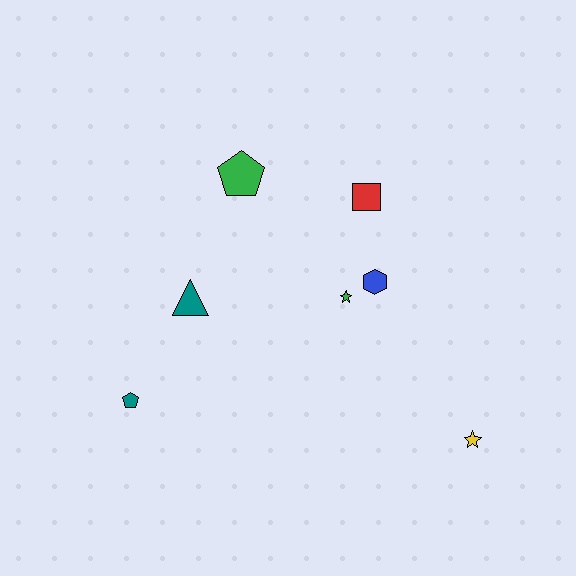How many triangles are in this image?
There is 1 triangle.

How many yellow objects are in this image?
There is 1 yellow object.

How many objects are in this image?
There are 7 objects.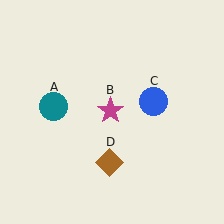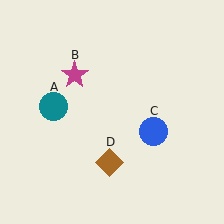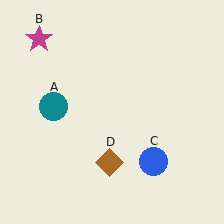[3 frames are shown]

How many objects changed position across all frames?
2 objects changed position: magenta star (object B), blue circle (object C).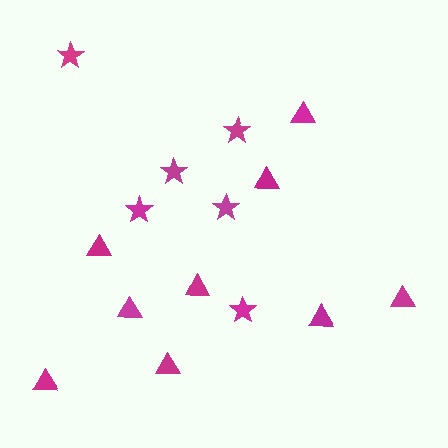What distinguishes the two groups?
There are 2 groups: one group of triangles (9) and one group of stars (6).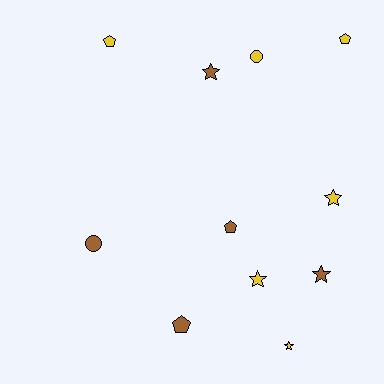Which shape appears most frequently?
Star, with 5 objects.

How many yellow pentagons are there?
There are 2 yellow pentagons.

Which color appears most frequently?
Yellow, with 6 objects.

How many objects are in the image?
There are 11 objects.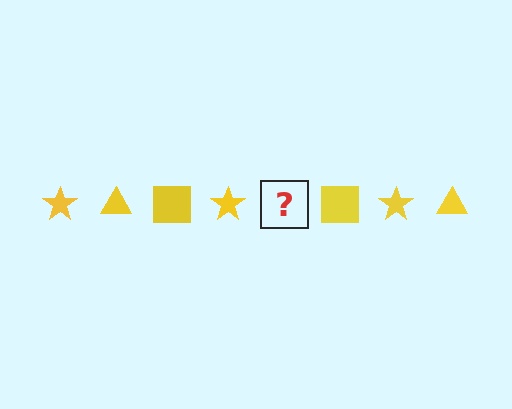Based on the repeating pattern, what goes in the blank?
The blank should be a yellow triangle.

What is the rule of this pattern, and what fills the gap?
The rule is that the pattern cycles through star, triangle, square shapes in yellow. The gap should be filled with a yellow triangle.